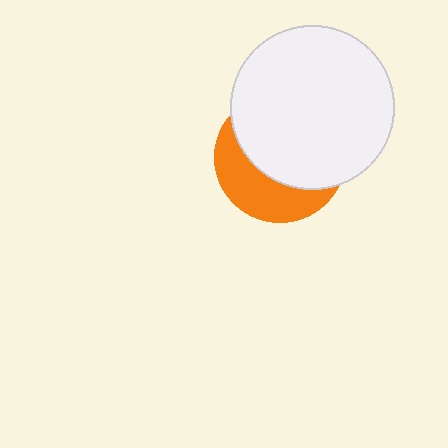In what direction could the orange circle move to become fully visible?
The orange circle could move down. That would shift it out from behind the white circle entirely.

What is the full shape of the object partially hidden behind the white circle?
The partially hidden object is an orange circle.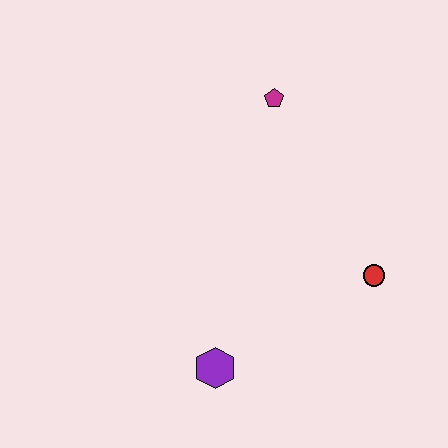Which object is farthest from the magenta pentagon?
The purple hexagon is farthest from the magenta pentagon.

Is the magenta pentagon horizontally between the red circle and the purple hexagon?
Yes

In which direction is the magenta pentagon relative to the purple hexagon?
The magenta pentagon is above the purple hexagon.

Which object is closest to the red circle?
The purple hexagon is closest to the red circle.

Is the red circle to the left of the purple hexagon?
No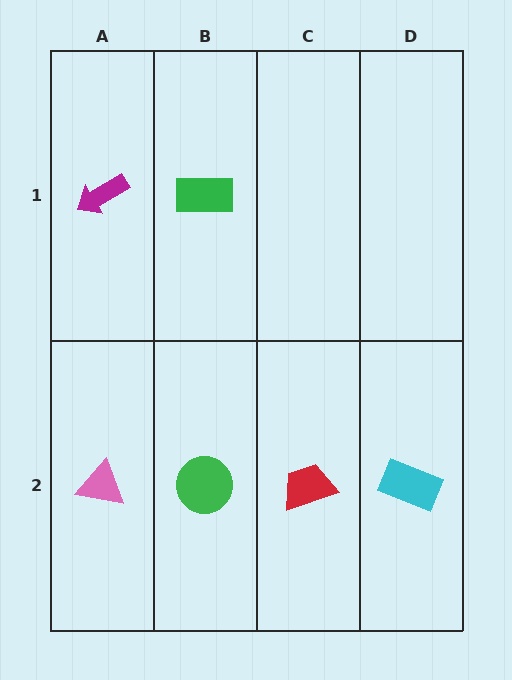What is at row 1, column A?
A magenta arrow.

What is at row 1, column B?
A green rectangle.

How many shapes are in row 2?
4 shapes.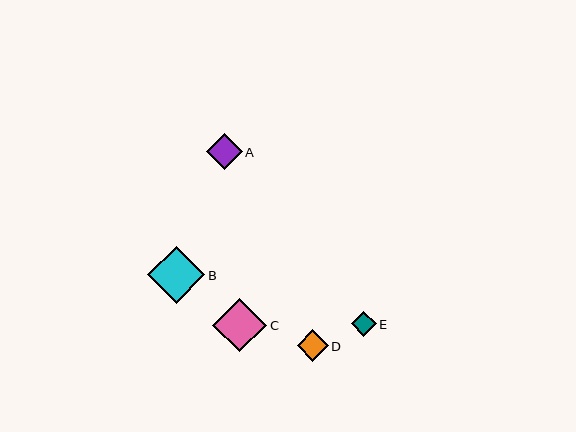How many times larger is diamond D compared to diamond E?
Diamond D is approximately 1.3 times the size of diamond E.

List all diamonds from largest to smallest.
From largest to smallest: B, C, A, D, E.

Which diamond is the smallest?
Diamond E is the smallest with a size of approximately 25 pixels.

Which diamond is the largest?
Diamond B is the largest with a size of approximately 57 pixels.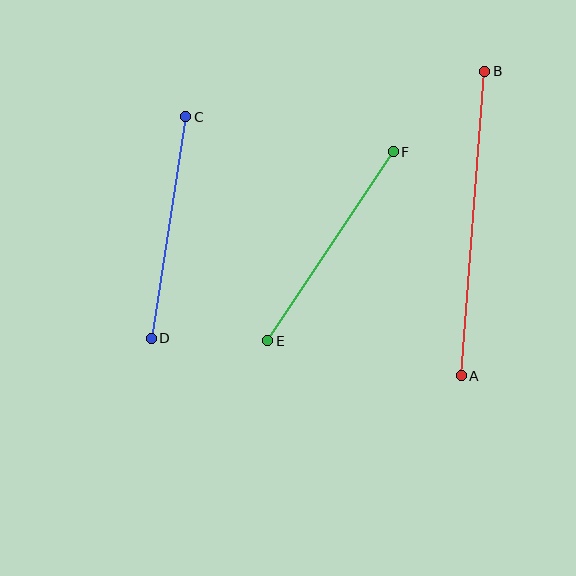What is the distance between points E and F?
The distance is approximately 227 pixels.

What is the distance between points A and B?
The distance is approximately 305 pixels.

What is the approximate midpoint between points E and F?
The midpoint is at approximately (331, 246) pixels.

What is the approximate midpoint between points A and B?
The midpoint is at approximately (473, 223) pixels.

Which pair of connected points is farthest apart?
Points A and B are farthest apart.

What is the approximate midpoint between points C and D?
The midpoint is at approximately (169, 227) pixels.